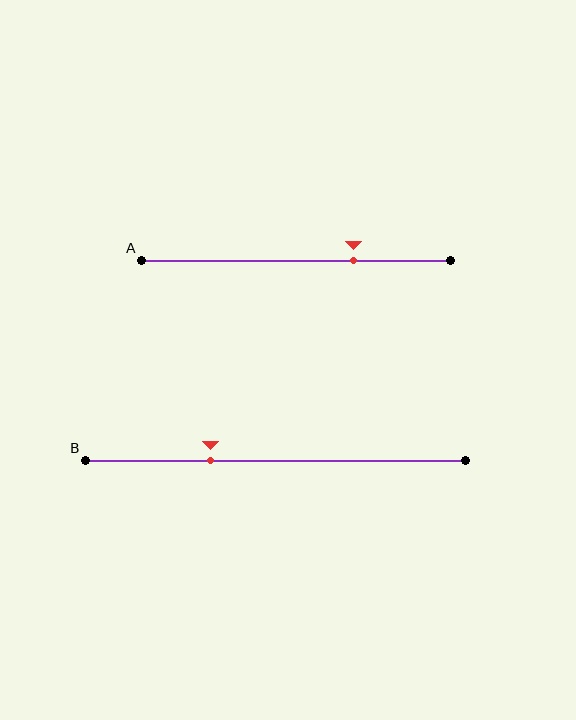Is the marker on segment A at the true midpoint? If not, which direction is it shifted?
No, the marker on segment A is shifted to the right by about 19% of the segment length.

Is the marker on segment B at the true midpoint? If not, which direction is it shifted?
No, the marker on segment B is shifted to the left by about 17% of the segment length.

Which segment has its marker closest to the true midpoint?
Segment B has its marker closest to the true midpoint.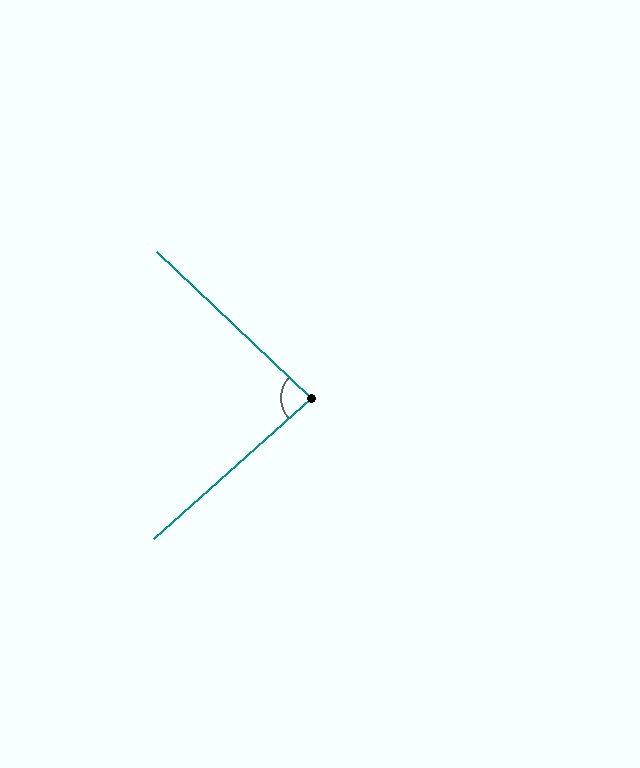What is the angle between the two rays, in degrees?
Approximately 85 degrees.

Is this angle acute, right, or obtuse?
It is approximately a right angle.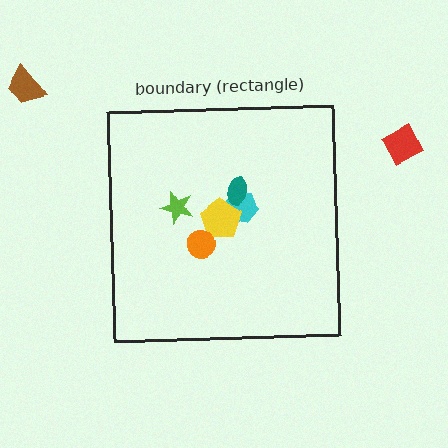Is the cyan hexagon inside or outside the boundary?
Inside.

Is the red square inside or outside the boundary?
Outside.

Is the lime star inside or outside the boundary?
Inside.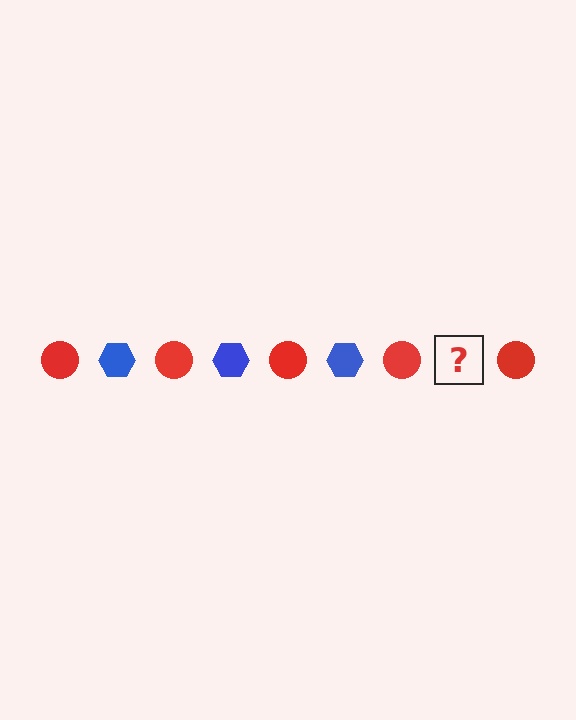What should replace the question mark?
The question mark should be replaced with a blue hexagon.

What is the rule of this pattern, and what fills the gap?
The rule is that the pattern alternates between red circle and blue hexagon. The gap should be filled with a blue hexagon.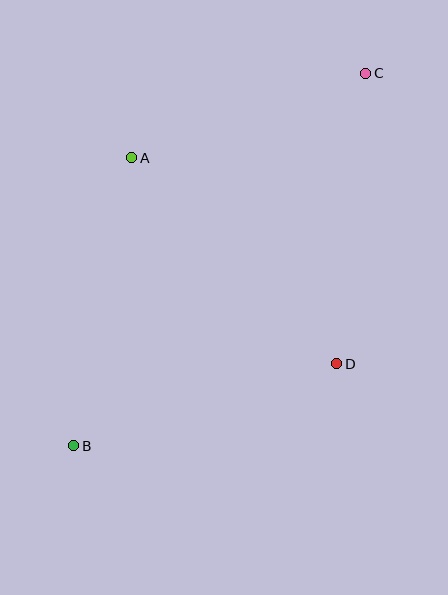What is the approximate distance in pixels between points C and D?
The distance between C and D is approximately 292 pixels.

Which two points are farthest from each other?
Points B and C are farthest from each other.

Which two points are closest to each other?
Points A and C are closest to each other.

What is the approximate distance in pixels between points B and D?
The distance between B and D is approximately 276 pixels.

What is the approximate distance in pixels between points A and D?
The distance between A and D is approximately 291 pixels.